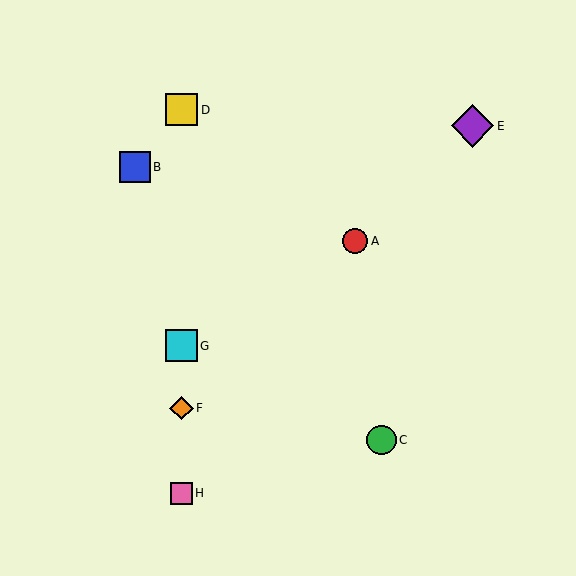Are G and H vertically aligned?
Yes, both are at x≈181.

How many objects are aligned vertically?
4 objects (D, F, G, H) are aligned vertically.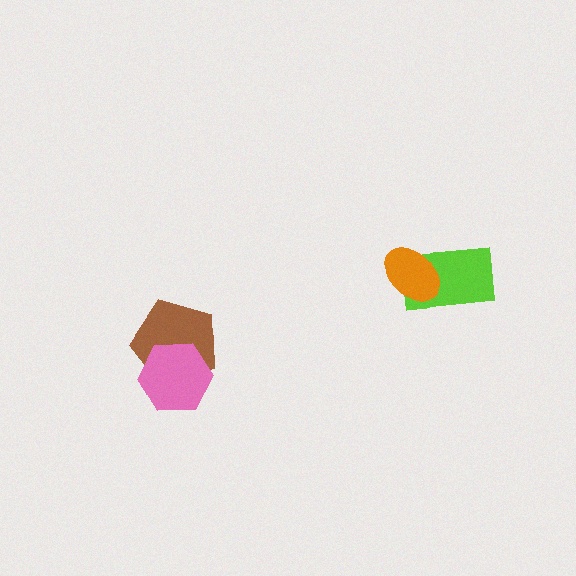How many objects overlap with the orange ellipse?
1 object overlaps with the orange ellipse.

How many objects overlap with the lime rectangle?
1 object overlaps with the lime rectangle.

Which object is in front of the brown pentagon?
The pink hexagon is in front of the brown pentagon.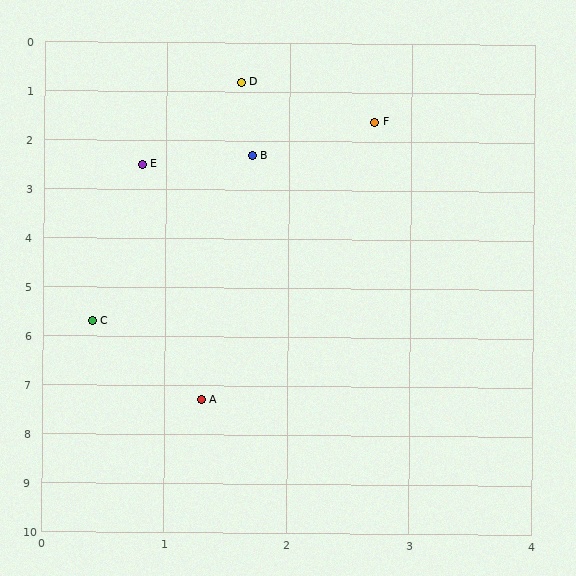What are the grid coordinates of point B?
Point B is at approximately (1.7, 2.3).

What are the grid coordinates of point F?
Point F is at approximately (2.7, 1.6).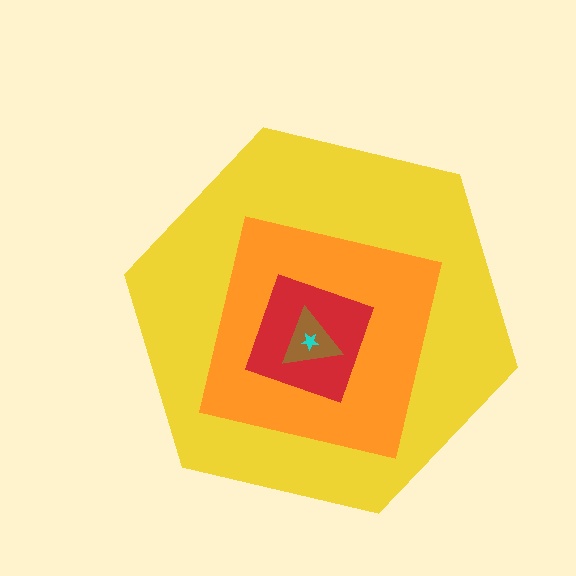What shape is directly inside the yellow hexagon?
The orange square.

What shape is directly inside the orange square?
The red square.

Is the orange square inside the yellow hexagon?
Yes.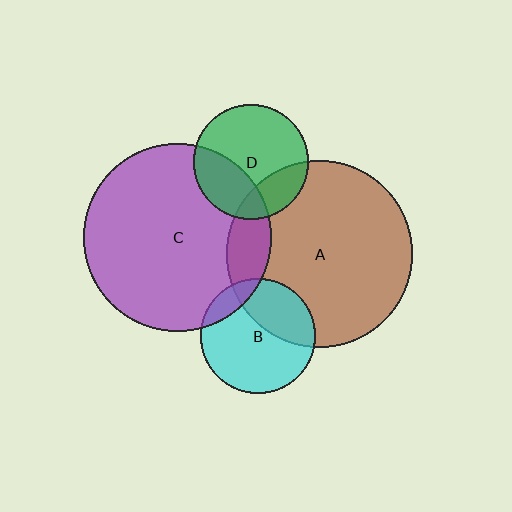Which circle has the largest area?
Circle C (purple).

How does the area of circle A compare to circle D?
Approximately 2.6 times.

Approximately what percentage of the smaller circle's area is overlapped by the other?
Approximately 10%.